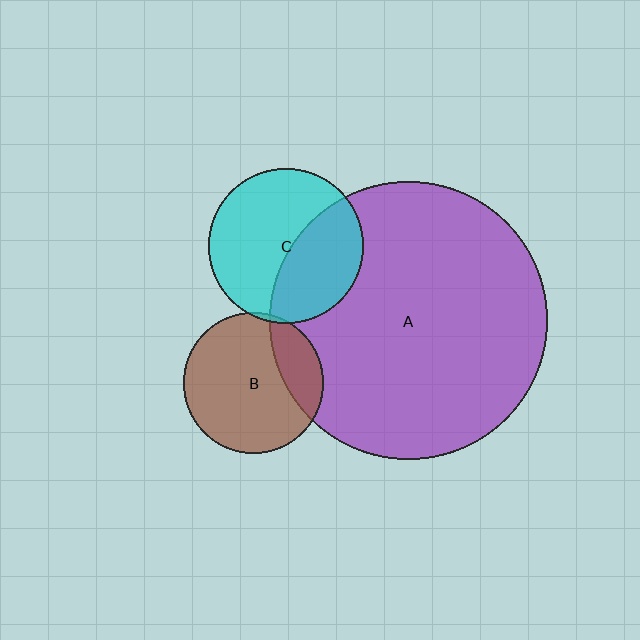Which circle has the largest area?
Circle A (purple).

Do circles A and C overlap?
Yes.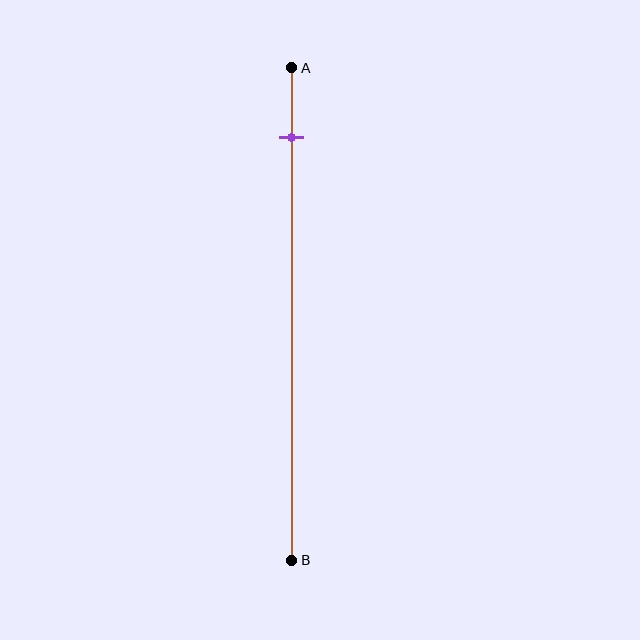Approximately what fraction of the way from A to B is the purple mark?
The purple mark is approximately 15% of the way from A to B.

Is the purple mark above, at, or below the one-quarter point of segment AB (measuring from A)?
The purple mark is above the one-quarter point of segment AB.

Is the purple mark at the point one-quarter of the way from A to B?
No, the mark is at about 15% from A, not at the 25% one-quarter point.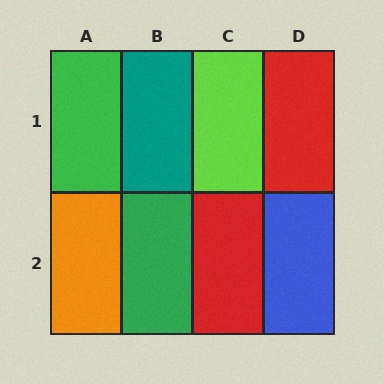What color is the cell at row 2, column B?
Green.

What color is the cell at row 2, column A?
Orange.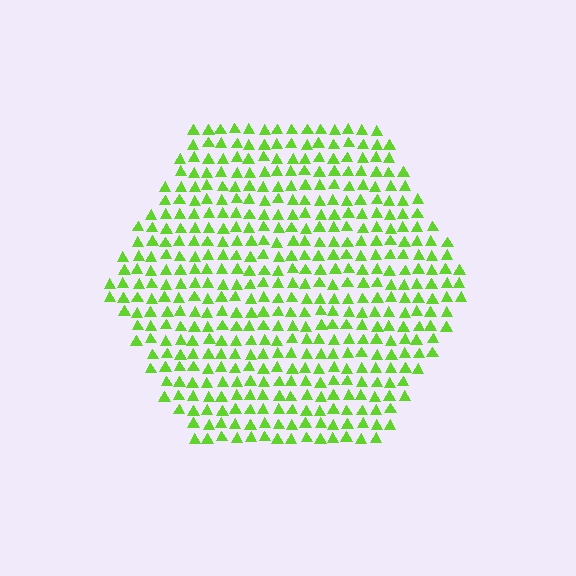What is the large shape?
The large shape is a hexagon.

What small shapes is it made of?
It is made of small triangles.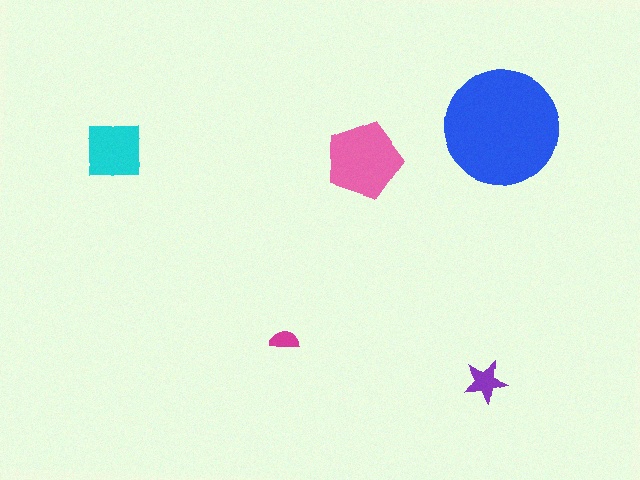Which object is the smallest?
The magenta semicircle.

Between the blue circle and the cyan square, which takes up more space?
The blue circle.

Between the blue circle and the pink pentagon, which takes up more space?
The blue circle.